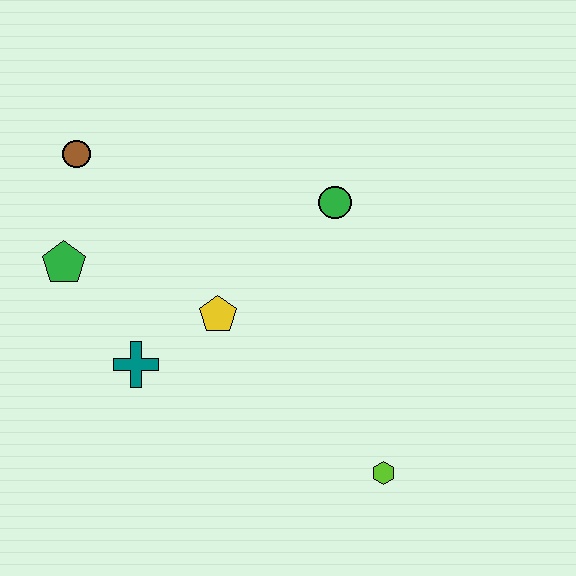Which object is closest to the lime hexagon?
The yellow pentagon is closest to the lime hexagon.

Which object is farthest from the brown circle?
The lime hexagon is farthest from the brown circle.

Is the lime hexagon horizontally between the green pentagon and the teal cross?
No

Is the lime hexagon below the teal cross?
Yes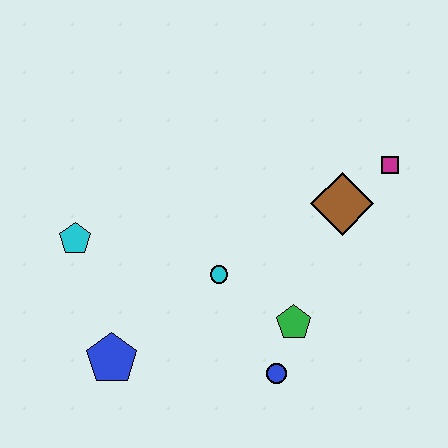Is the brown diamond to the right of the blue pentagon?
Yes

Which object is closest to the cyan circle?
The green pentagon is closest to the cyan circle.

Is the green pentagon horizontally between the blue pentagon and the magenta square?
Yes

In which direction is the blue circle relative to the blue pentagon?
The blue circle is to the right of the blue pentagon.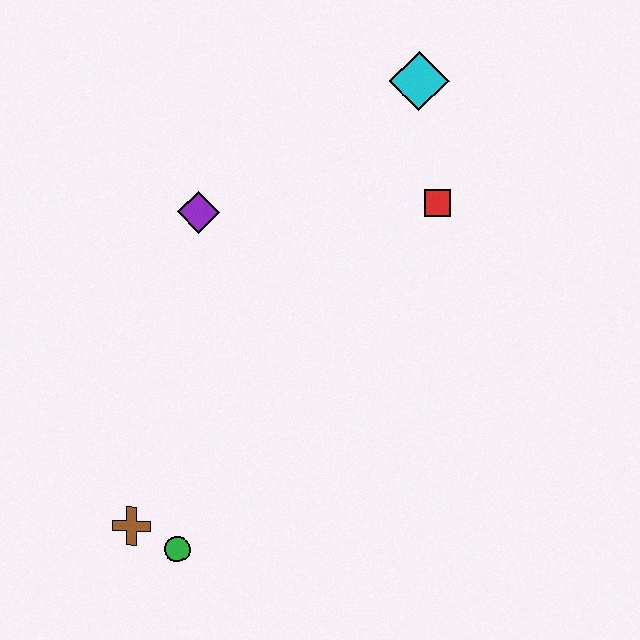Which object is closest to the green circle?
The brown cross is closest to the green circle.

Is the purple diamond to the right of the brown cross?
Yes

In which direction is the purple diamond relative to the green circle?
The purple diamond is above the green circle.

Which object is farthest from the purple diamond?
The green circle is farthest from the purple diamond.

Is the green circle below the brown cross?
Yes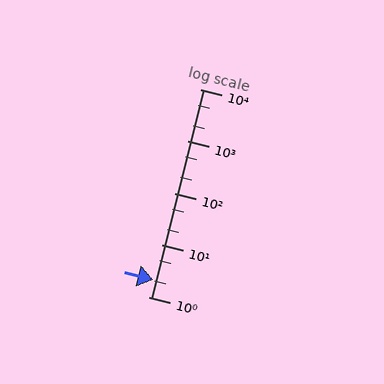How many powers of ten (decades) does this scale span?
The scale spans 4 decades, from 1 to 10000.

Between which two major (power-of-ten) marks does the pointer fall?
The pointer is between 1 and 10.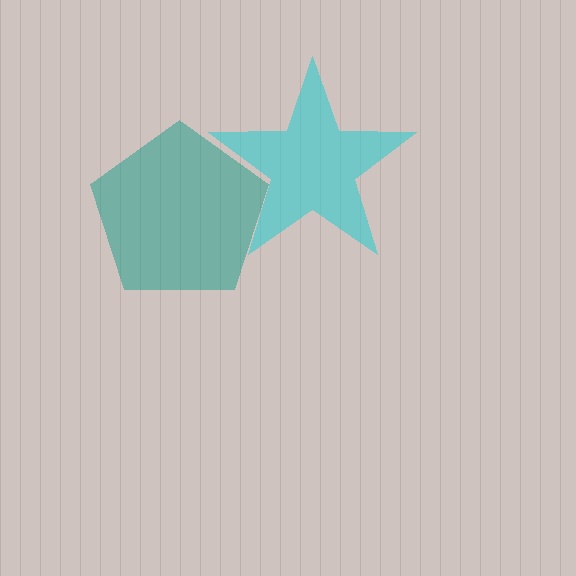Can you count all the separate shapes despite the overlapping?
Yes, there are 2 separate shapes.